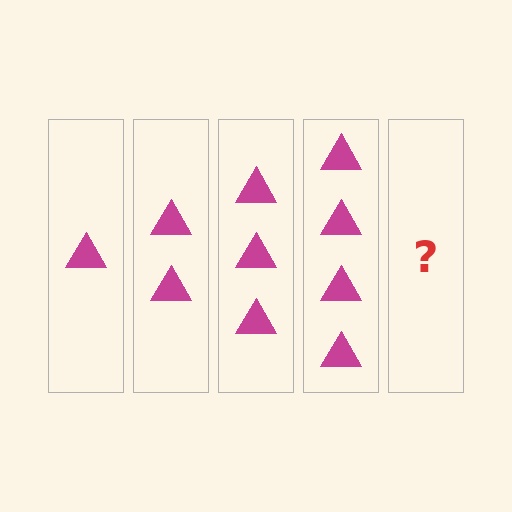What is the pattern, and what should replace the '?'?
The pattern is that each step adds one more triangle. The '?' should be 5 triangles.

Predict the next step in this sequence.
The next step is 5 triangles.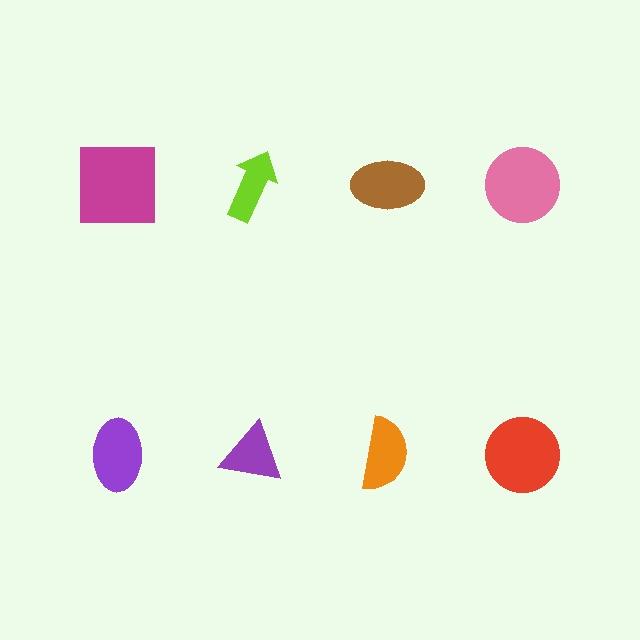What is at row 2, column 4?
A red circle.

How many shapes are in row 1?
4 shapes.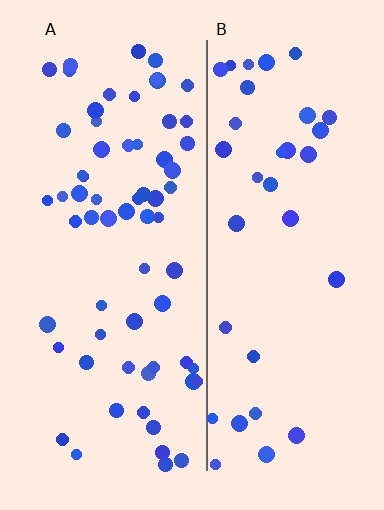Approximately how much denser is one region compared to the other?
Approximately 1.9× — region A over region B.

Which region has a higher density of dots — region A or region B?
A (the left).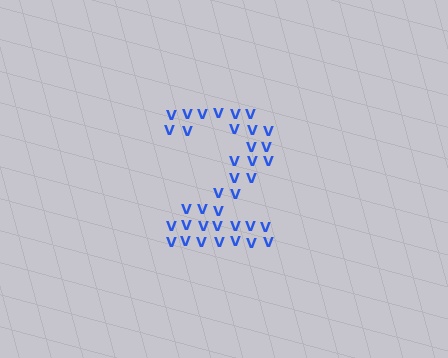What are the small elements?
The small elements are letter V's.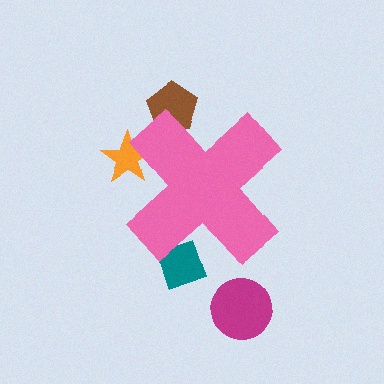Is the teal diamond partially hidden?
Yes, the teal diamond is partially hidden behind the pink cross.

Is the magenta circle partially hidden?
No, the magenta circle is fully visible.